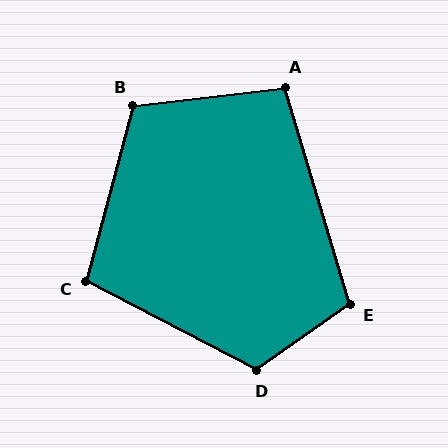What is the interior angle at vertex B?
Approximately 111 degrees (obtuse).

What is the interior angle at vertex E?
Approximately 108 degrees (obtuse).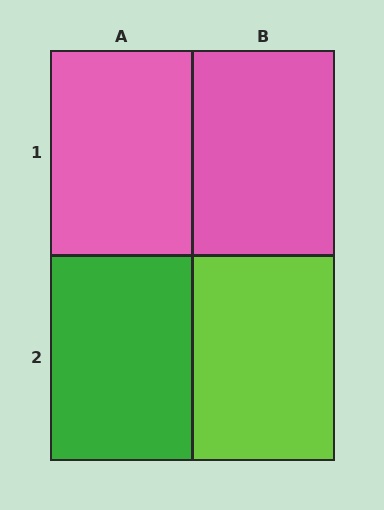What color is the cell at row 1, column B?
Pink.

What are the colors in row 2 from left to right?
Green, lime.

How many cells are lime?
1 cell is lime.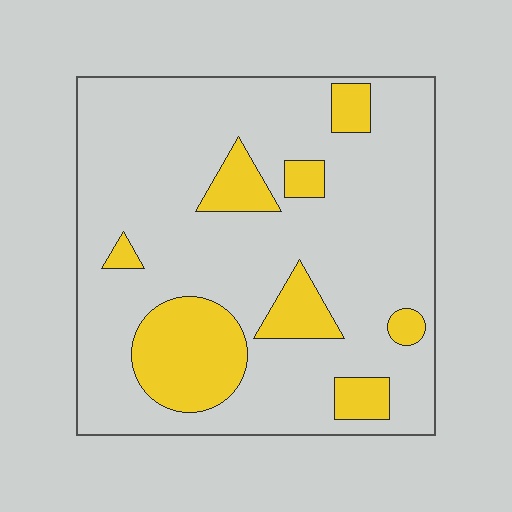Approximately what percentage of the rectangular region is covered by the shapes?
Approximately 20%.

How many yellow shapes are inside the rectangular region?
8.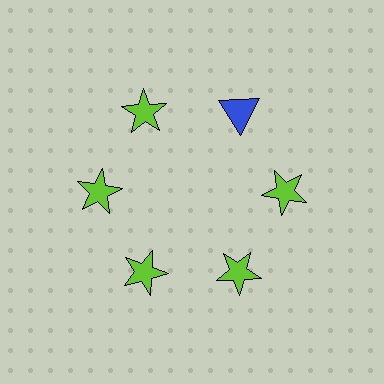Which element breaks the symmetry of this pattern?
The blue triangle at roughly the 1 o'clock position breaks the symmetry. All other shapes are lime stars.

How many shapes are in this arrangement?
There are 6 shapes arranged in a ring pattern.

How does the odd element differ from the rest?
It differs in both color (blue instead of lime) and shape (triangle instead of star).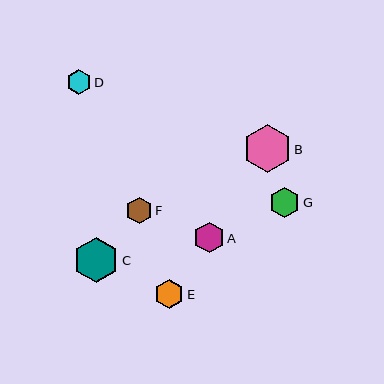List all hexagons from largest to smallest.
From largest to smallest: B, C, G, A, E, F, D.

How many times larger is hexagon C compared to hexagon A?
Hexagon C is approximately 1.5 times the size of hexagon A.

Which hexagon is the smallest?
Hexagon D is the smallest with a size of approximately 25 pixels.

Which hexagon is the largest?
Hexagon B is the largest with a size of approximately 48 pixels.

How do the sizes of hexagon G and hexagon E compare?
Hexagon G and hexagon E are approximately the same size.